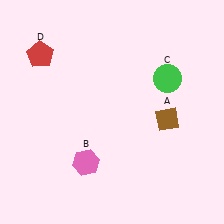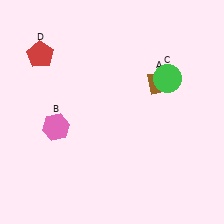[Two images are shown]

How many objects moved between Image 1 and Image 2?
2 objects moved between the two images.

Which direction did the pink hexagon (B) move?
The pink hexagon (B) moved up.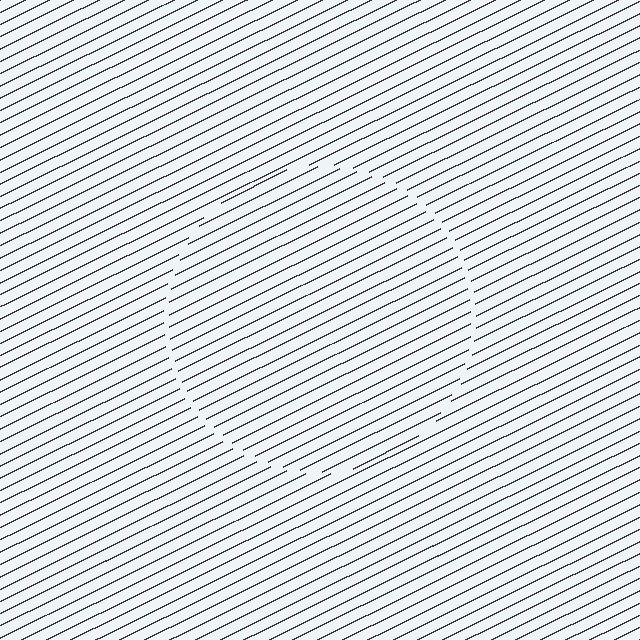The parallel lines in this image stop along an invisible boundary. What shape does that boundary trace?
An illusory circle. The interior of the shape contains the same grating, shifted by half a period — the contour is defined by the phase discontinuity where line-ends from the inner and outer gratings abut.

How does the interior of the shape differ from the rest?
The interior of the shape contains the same grating, shifted by half a period — the contour is defined by the phase discontinuity where line-ends from the inner and outer gratings abut.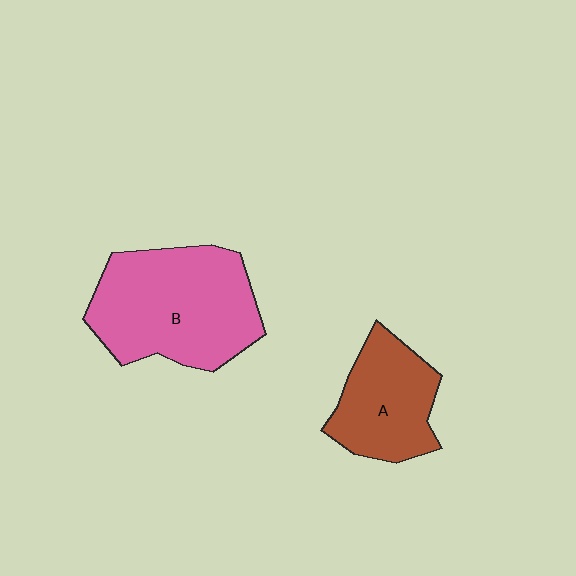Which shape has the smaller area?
Shape A (brown).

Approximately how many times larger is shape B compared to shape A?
Approximately 1.6 times.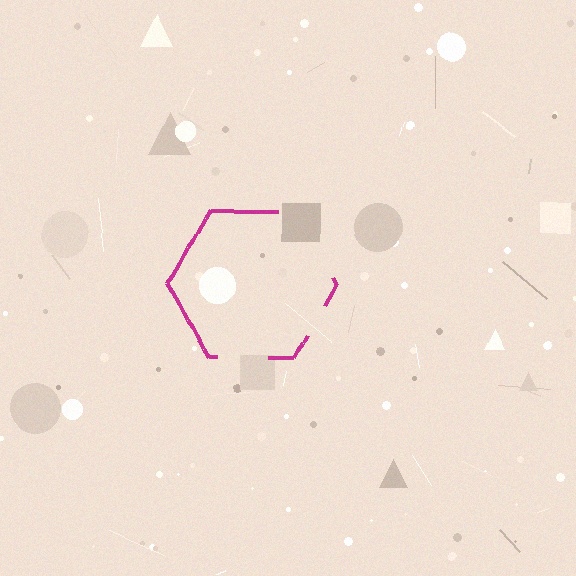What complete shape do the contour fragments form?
The contour fragments form a hexagon.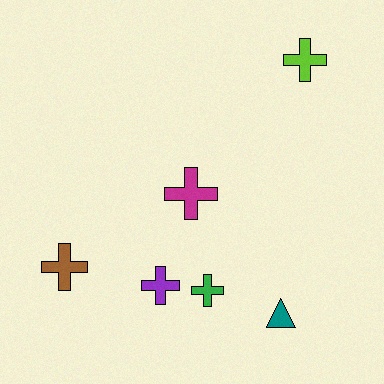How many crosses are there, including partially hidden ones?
There are 5 crosses.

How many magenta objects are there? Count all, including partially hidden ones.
There is 1 magenta object.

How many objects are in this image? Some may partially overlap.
There are 6 objects.